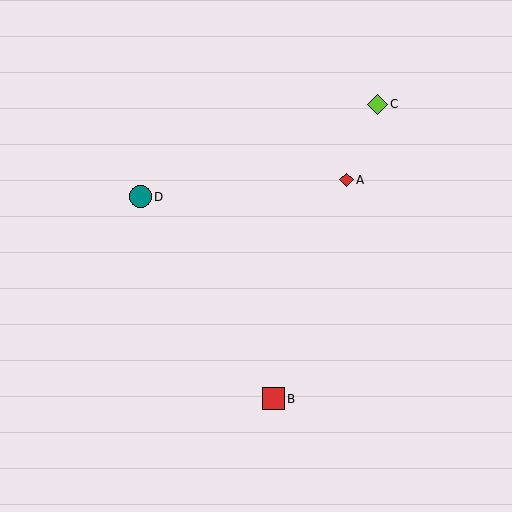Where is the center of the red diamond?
The center of the red diamond is at (347, 180).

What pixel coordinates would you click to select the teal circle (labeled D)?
Click at (140, 197) to select the teal circle D.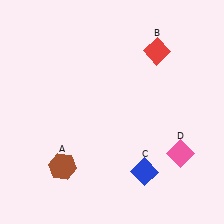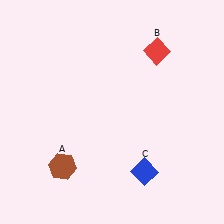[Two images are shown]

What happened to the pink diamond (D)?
The pink diamond (D) was removed in Image 2. It was in the bottom-right area of Image 1.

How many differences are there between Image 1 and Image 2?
There is 1 difference between the two images.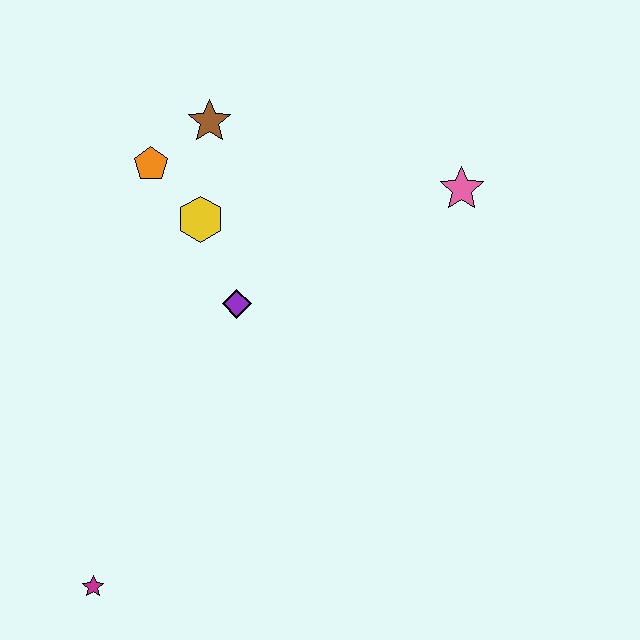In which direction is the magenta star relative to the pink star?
The magenta star is below the pink star.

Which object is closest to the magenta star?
The purple diamond is closest to the magenta star.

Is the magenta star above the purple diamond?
No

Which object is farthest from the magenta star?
The pink star is farthest from the magenta star.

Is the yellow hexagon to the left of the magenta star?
No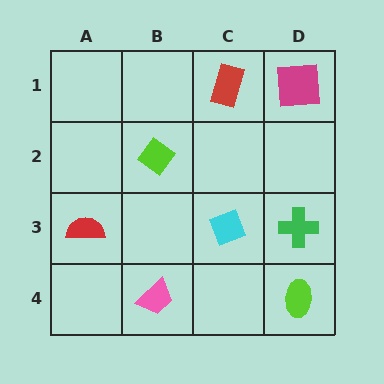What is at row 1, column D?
A magenta square.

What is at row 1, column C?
A red rectangle.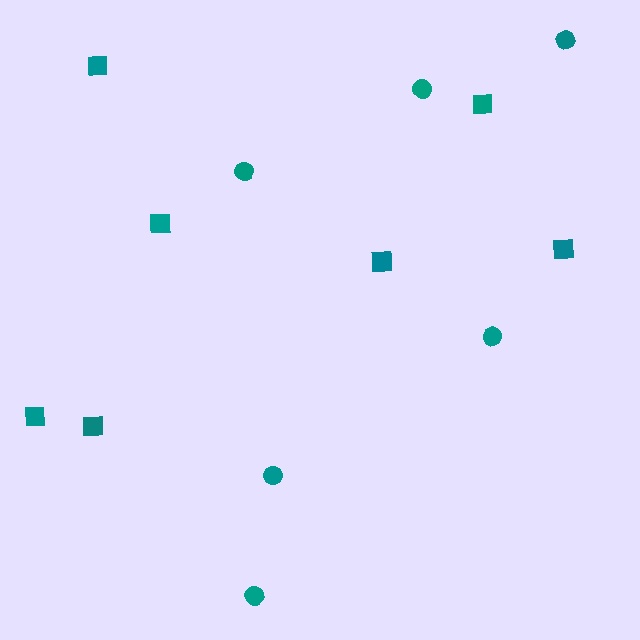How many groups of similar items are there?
There are 2 groups: one group of squares (7) and one group of circles (6).